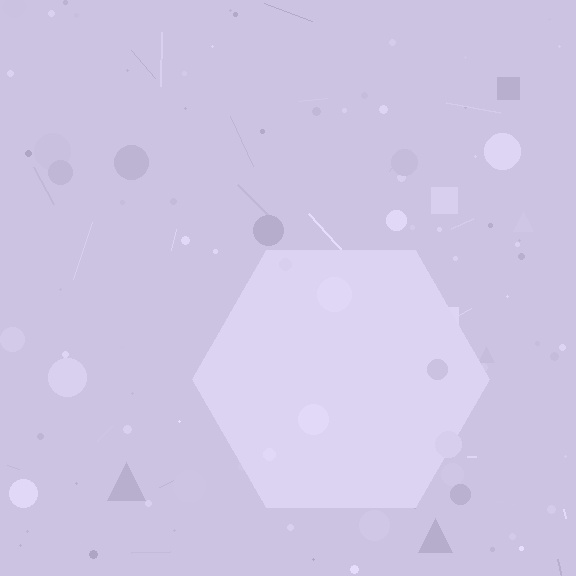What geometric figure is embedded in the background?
A hexagon is embedded in the background.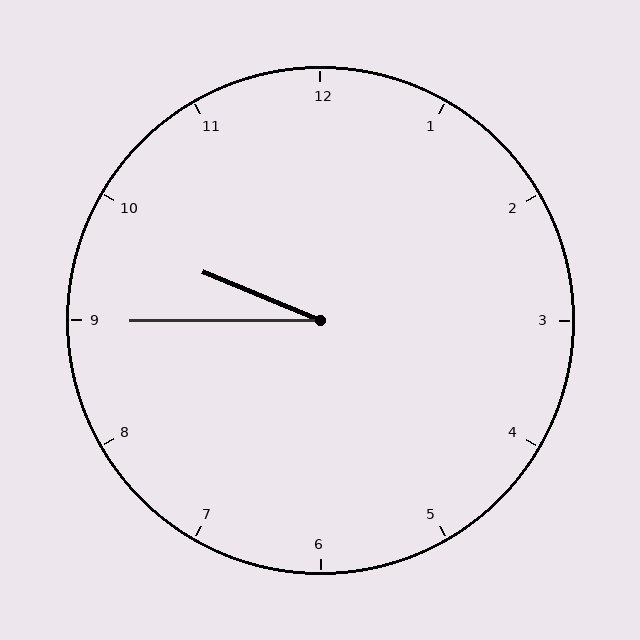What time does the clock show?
9:45.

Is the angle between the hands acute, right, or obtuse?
It is acute.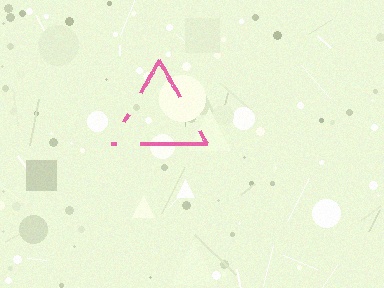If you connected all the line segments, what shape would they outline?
They would outline a triangle.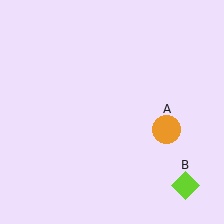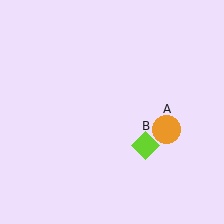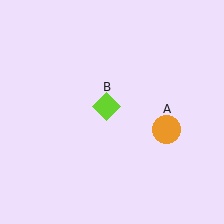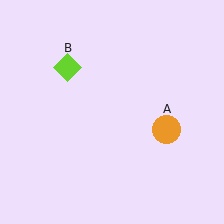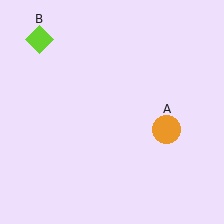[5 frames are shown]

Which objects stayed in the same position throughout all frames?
Orange circle (object A) remained stationary.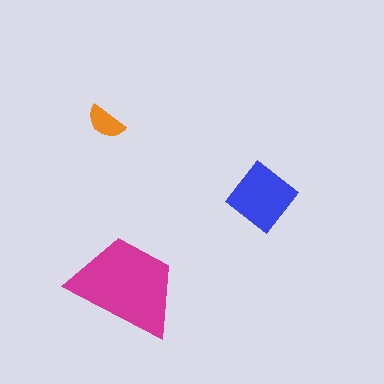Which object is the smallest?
The orange semicircle.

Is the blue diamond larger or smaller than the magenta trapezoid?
Smaller.